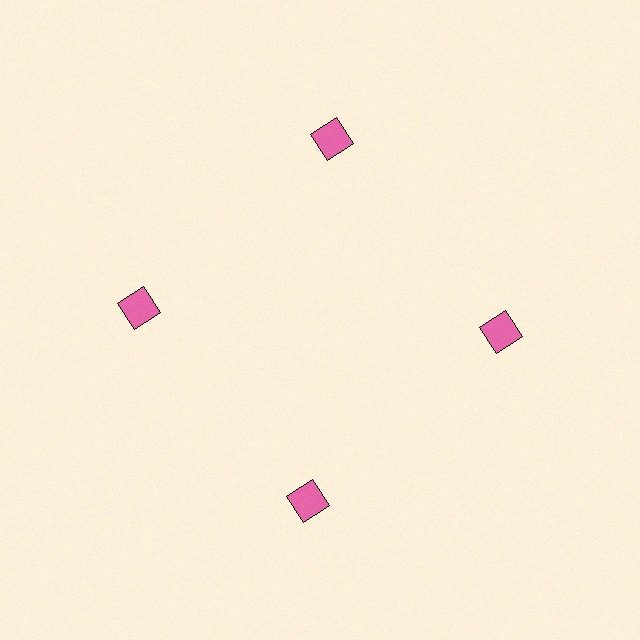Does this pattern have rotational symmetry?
Yes, this pattern has 4-fold rotational symmetry. It looks the same after rotating 90 degrees around the center.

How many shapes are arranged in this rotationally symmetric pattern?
There are 4 shapes, arranged in 4 groups of 1.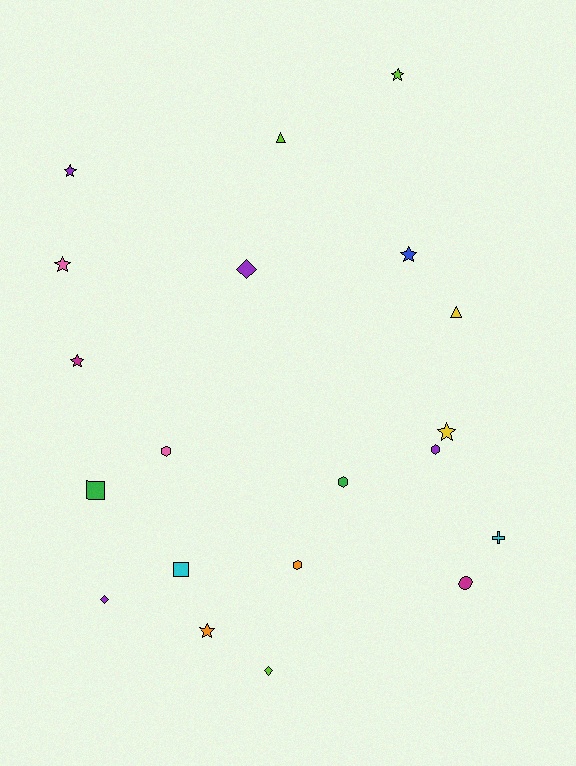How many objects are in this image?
There are 20 objects.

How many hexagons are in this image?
There are 4 hexagons.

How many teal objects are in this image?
There are no teal objects.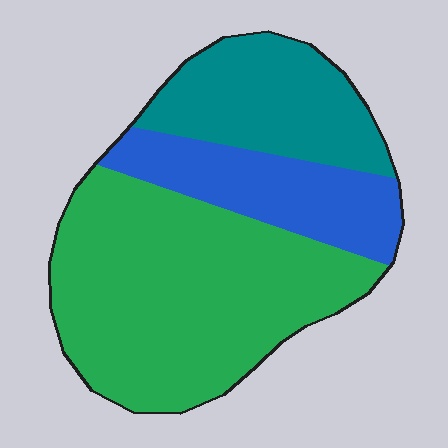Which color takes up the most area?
Green, at roughly 55%.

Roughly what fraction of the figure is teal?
Teal takes up less than a quarter of the figure.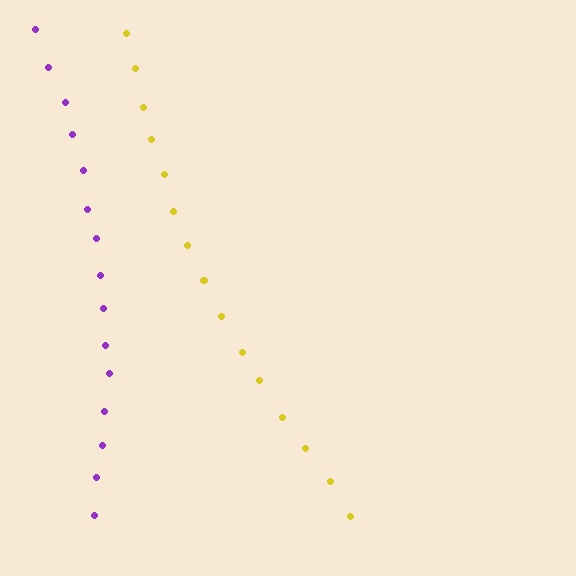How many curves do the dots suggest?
There are 2 distinct paths.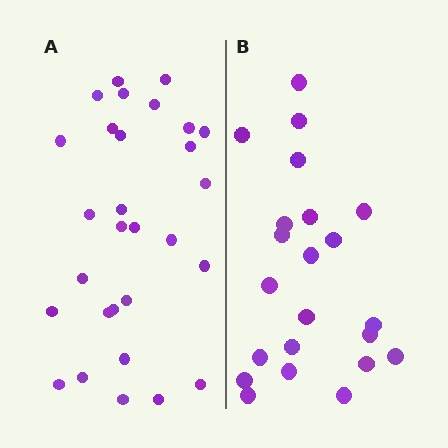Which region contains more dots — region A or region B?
Region A (the left region) has more dots.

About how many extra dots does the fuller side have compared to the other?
Region A has roughly 8 or so more dots than region B.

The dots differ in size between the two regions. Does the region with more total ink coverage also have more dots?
No. Region B has more total ink coverage because its dots are larger, but region A actually contains more individual dots. Total area can be misleading — the number of items is what matters here.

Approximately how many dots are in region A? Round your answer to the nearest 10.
About 30 dots. (The exact count is 29, which rounds to 30.)